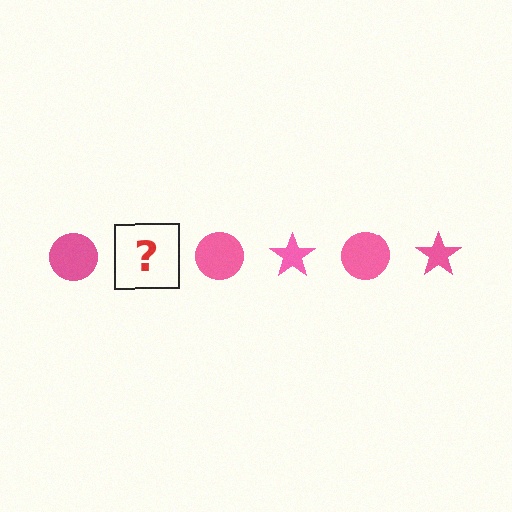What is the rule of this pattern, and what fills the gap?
The rule is that the pattern cycles through circle, star shapes in pink. The gap should be filled with a pink star.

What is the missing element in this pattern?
The missing element is a pink star.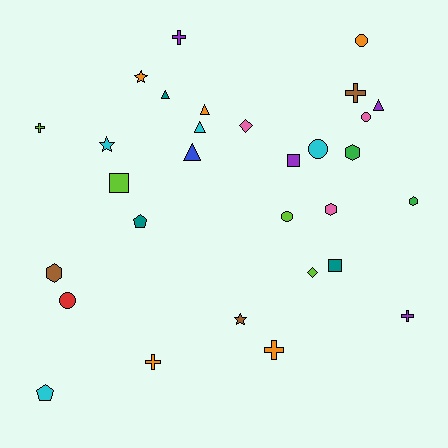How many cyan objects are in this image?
There are 4 cyan objects.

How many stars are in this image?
There are 3 stars.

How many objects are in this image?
There are 30 objects.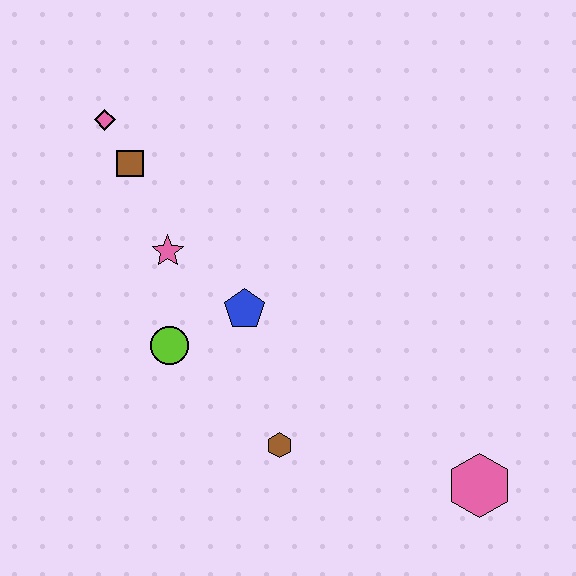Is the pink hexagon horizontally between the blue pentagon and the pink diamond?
No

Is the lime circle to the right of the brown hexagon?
No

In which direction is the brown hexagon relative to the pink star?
The brown hexagon is below the pink star.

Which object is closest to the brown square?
The pink diamond is closest to the brown square.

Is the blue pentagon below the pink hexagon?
No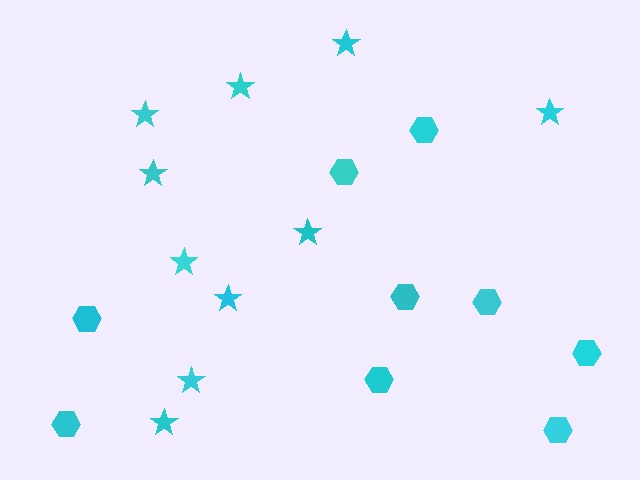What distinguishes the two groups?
There are 2 groups: one group of hexagons (9) and one group of stars (10).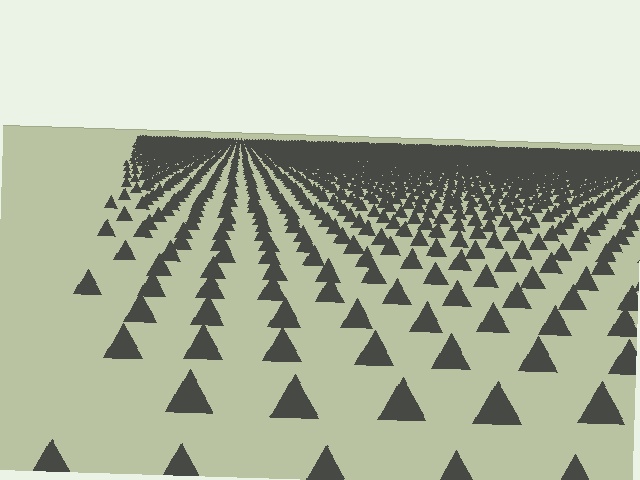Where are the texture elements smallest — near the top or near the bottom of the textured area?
Near the top.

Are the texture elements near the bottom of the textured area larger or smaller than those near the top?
Larger. Near the bottom, elements are closer to the viewer and appear at a bigger on-screen size.